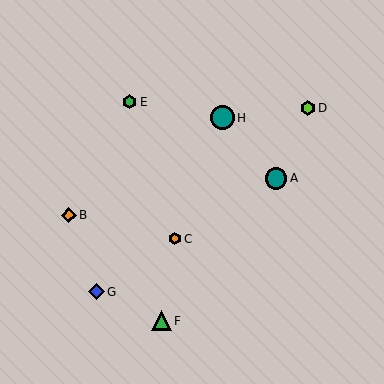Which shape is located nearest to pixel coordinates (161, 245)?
The orange hexagon (labeled C) at (175, 239) is nearest to that location.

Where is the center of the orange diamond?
The center of the orange diamond is at (69, 215).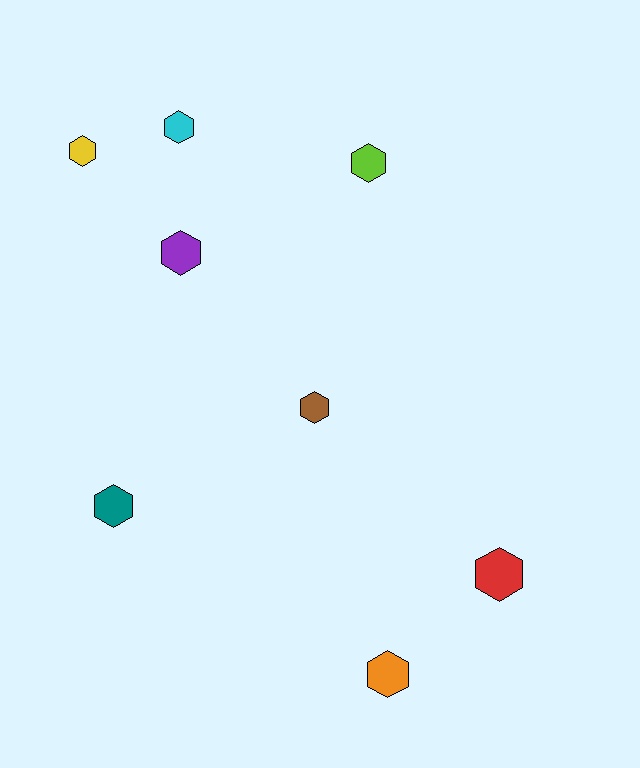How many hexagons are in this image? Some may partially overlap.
There are 8 hexagons.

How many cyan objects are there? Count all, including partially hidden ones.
There is 1 cyan object.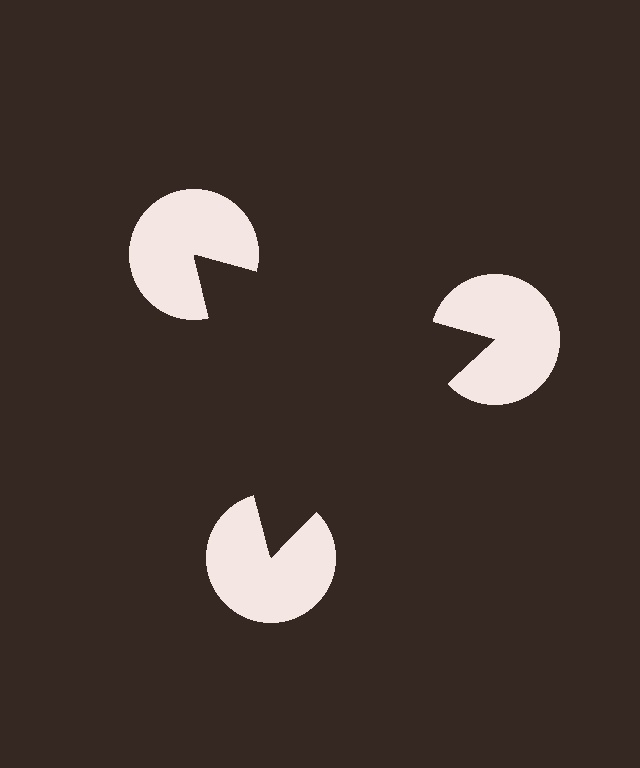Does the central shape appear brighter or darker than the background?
It typically appears slightly darker than the background, even though no actual brightness change is drawn.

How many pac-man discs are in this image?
There are 3 — one at each vertex of the illusory triangle.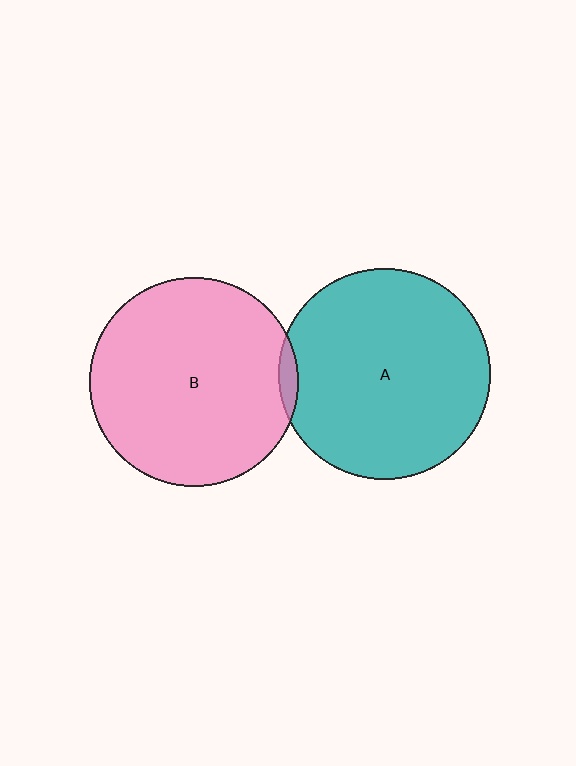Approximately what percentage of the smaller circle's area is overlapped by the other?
Approximately 5%.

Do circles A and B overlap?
Yes.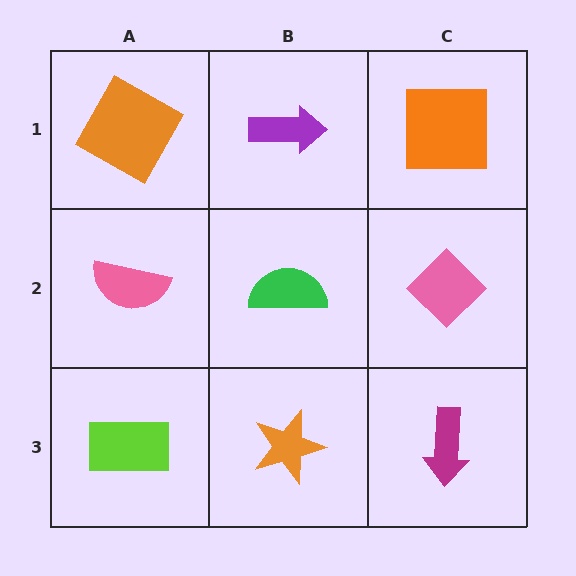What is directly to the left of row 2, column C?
A green semicircle.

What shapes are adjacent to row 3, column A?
A pink semicircle (row 2, column A), an orange star (row 3, column B).